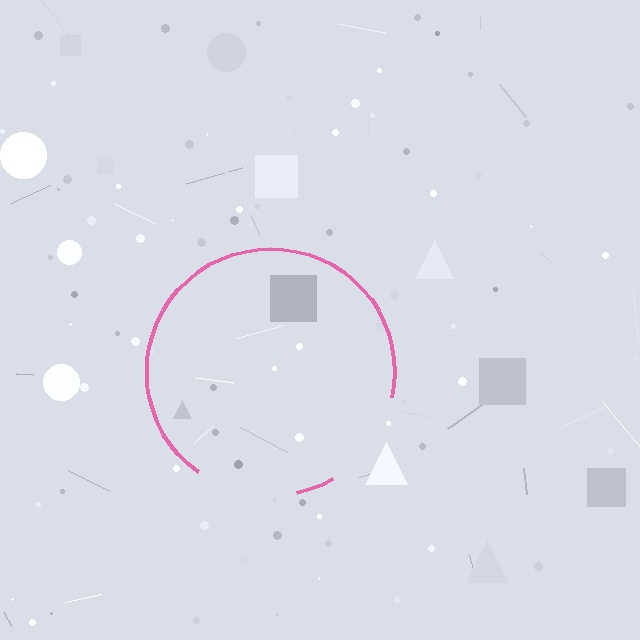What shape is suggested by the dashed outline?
The dashed outline suggests a circle.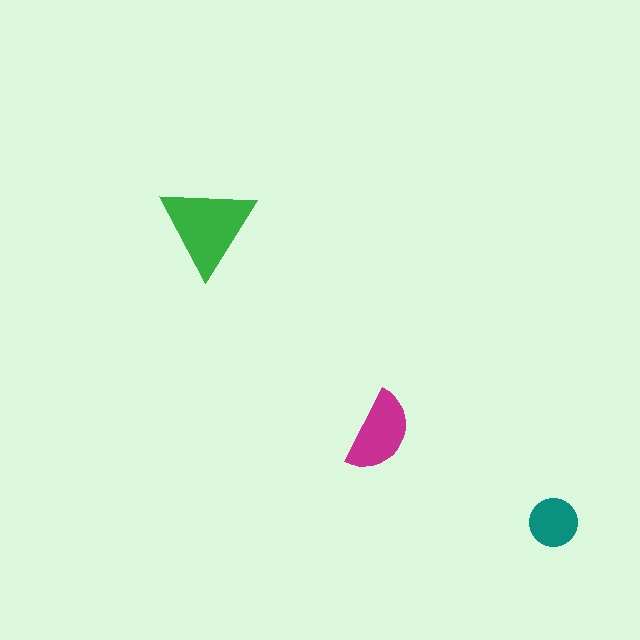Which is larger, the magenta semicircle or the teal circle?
The magenta semicircle.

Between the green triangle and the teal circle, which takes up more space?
The green triangle.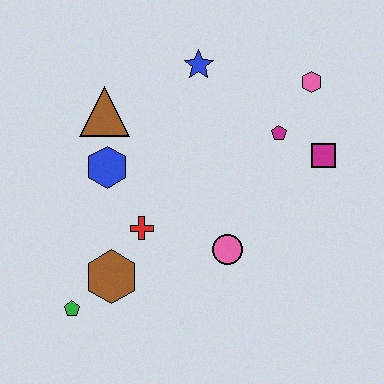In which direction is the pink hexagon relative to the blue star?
The pink hexagon is to the right of the blue star.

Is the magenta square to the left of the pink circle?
No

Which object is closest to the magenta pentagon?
The magenta square is closest to the magenta pentagon.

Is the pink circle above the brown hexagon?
Yes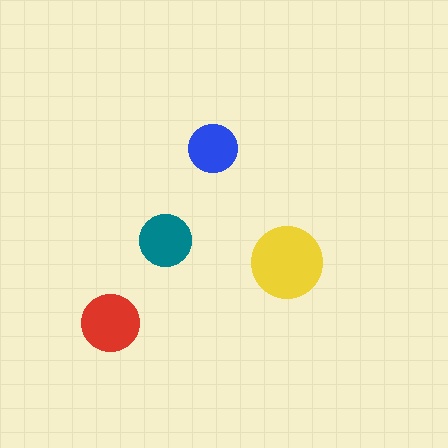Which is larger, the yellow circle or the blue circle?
The yellow one.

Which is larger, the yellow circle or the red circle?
The yellow one.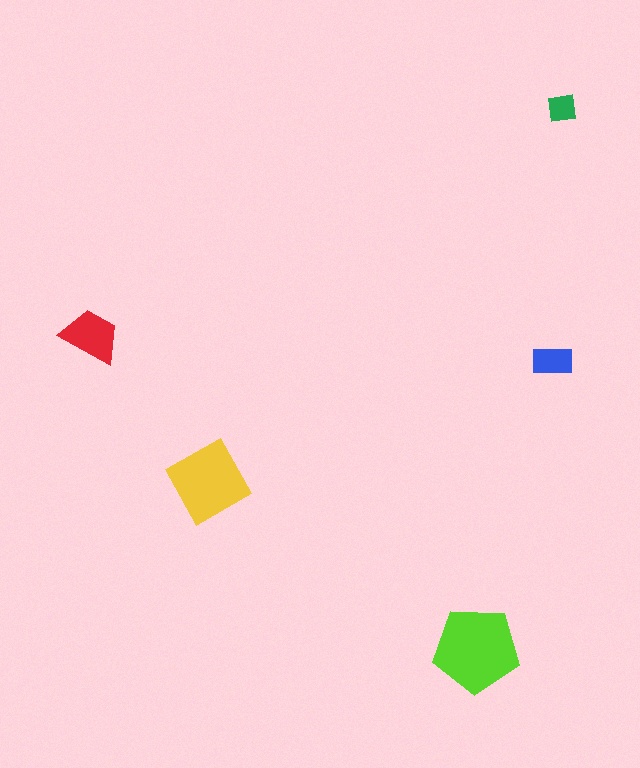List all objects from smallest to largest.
The green square, the blue rectangle, the red trapezoid, the yellow square, the lime pentagon.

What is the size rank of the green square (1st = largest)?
5th.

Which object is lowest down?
The lime pentagon is bottommost.